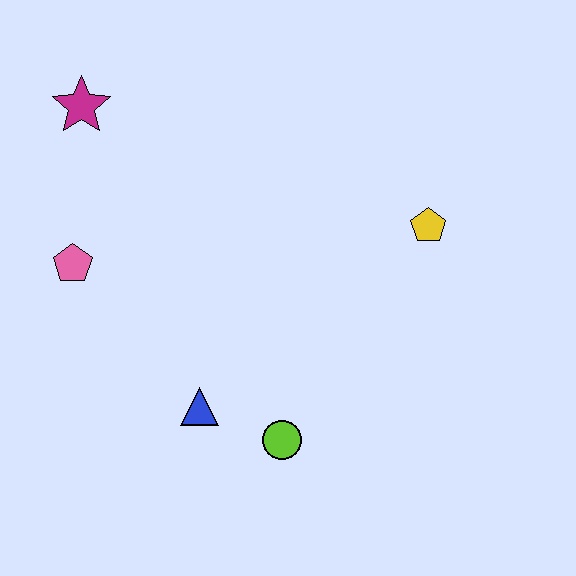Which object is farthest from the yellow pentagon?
The magenta star is farthest from the yellow pentagon.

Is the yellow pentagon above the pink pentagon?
Yes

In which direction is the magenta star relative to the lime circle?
The magenta star is above the lime circle.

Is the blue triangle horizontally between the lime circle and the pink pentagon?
Yes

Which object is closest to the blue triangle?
The lime circle is closest to the blue triangle.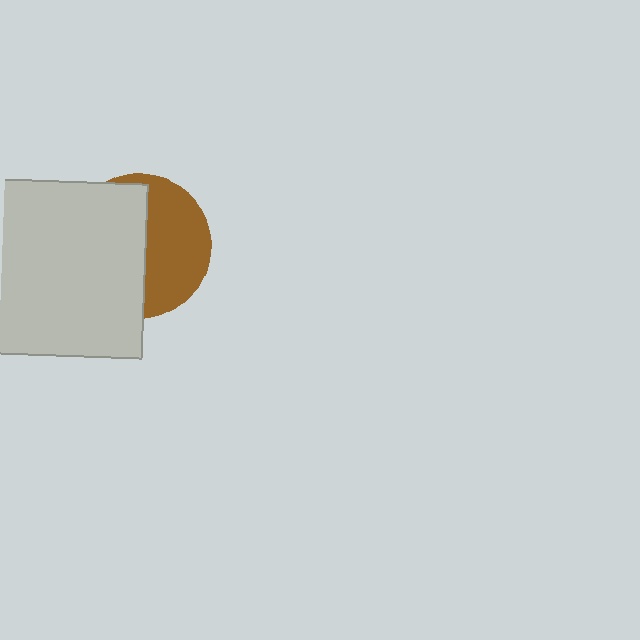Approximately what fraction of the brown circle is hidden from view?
Roughly 54% of the brown circle is hidden behind the light gray rectangle.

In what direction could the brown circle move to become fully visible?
The brown circle could move right. That would shift it out from behind the light gray rectangle entirely.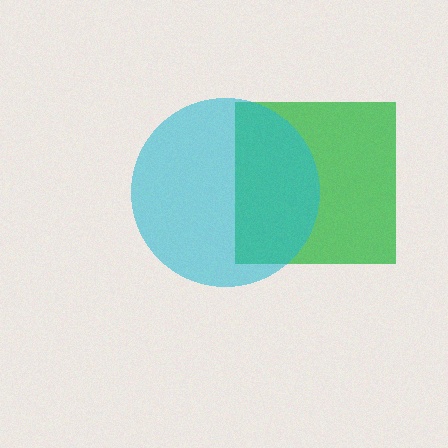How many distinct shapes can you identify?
There are 2 distinct shapes: a green square, a cyan circle.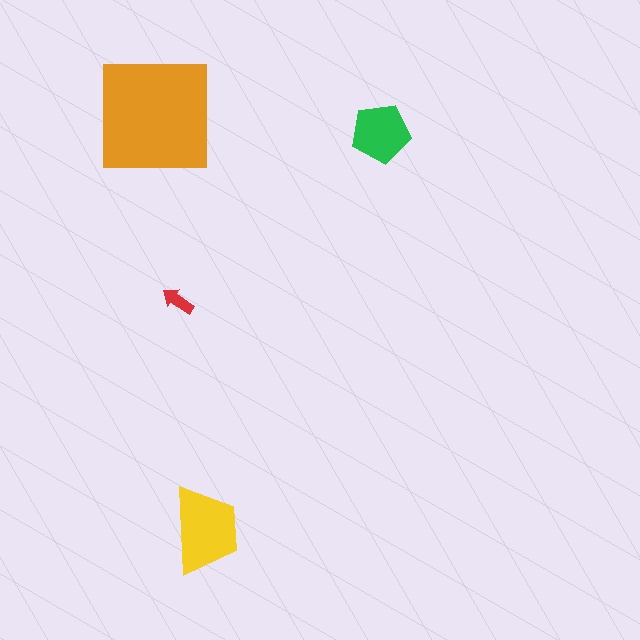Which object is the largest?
The orange square.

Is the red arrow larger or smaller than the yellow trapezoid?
Smaller.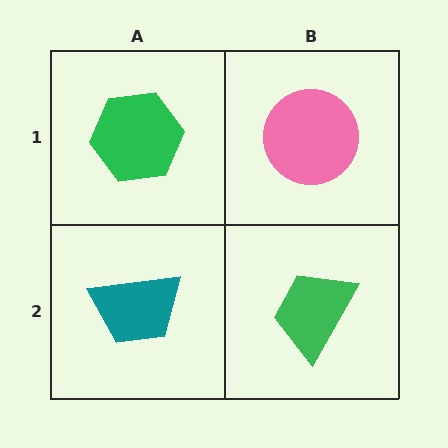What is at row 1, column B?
A pink circle.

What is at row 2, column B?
A green trapezoid.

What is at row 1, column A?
A green hexagon.